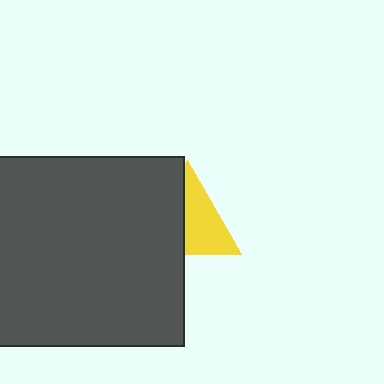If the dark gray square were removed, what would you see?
You would see the complete yellow triangle.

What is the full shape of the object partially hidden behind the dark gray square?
The partially hidden object is a yellow triangle.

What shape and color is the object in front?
The object in front is a dark gray square.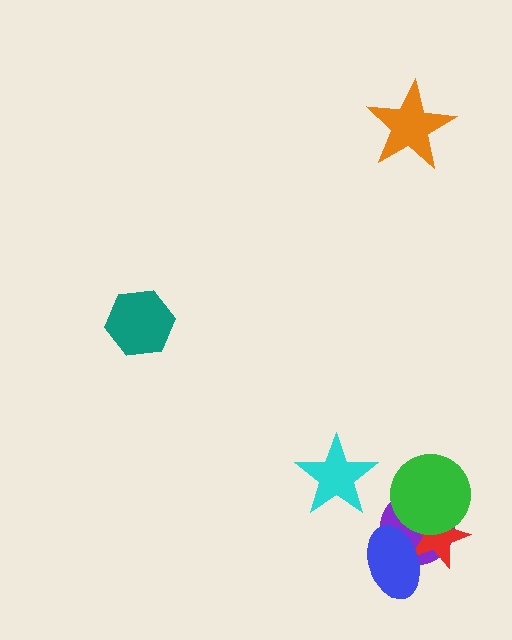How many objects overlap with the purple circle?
3 objects overlap with the purple circle.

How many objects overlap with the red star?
3 objects overlap with the red star.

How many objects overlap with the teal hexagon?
0 objects overlap with the teal hexagon.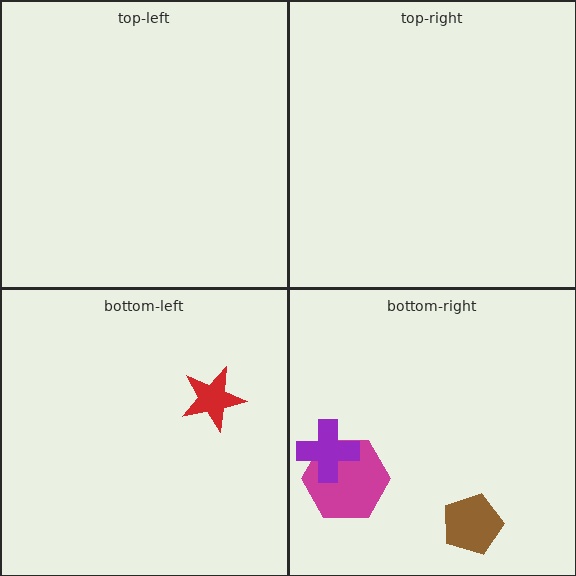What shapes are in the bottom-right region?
The magenta hexagon, the brown pentagon, the purple cross.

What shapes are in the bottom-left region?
The red star.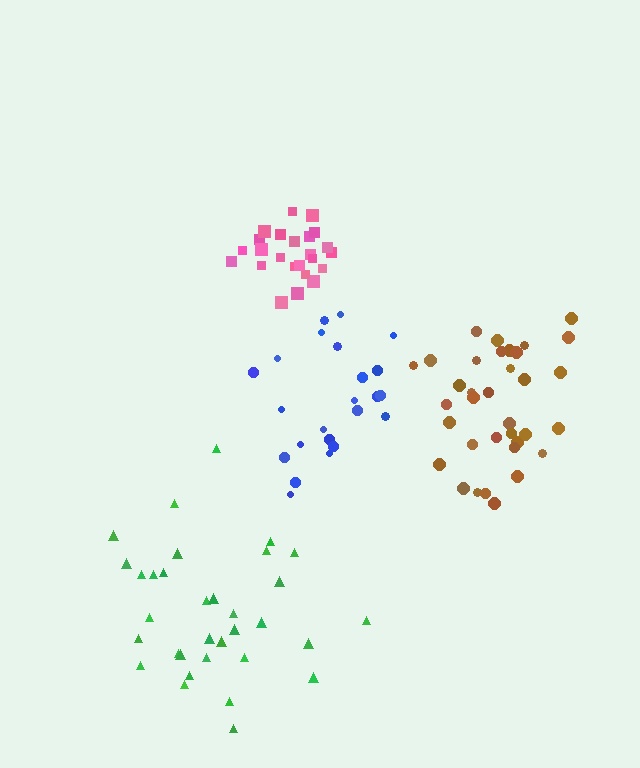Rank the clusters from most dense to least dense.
pink, brown, blue, green.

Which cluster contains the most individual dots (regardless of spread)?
Brown (35).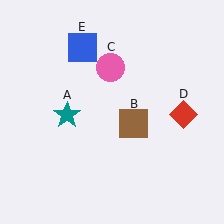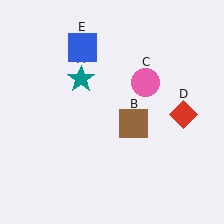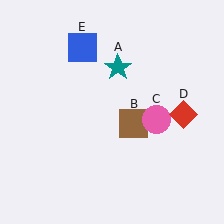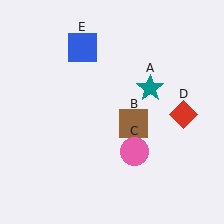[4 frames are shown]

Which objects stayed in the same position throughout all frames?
Brown square (object B) and red diamond (object D) and blue square (object E) remained stationary.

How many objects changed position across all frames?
2 objects changed position: teal star (object A), pink circle (object C).